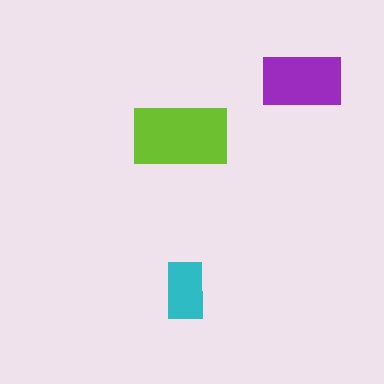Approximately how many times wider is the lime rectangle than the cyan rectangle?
About 1.5 times wider.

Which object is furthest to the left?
The lime rectangle is leftmost.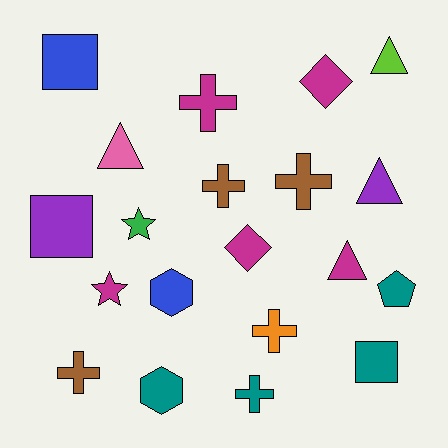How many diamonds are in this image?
There are 2 diamonds.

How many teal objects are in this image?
There are 4 teal objects.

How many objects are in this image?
There are 20 objects.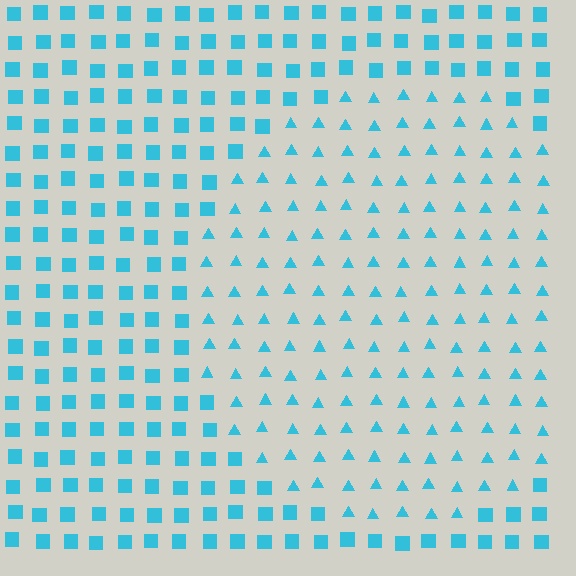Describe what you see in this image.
The image is filled with small cyan elements arranged in a uniform grid. A circle-shaped region contains triangles, while the surrounding area contains squares. The boundary is defined purely by the change in element shape.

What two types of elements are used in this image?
The image uses triangles inside the circle region and squares outside it.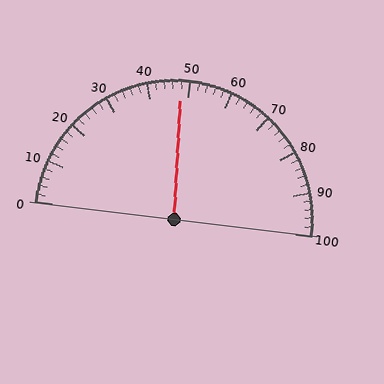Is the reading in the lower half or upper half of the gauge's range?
The reading is in the lower half of the range (0 to 100).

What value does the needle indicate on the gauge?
The needle indicates approximately 48.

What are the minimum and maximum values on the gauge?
The gauge ranges from 0 to 100.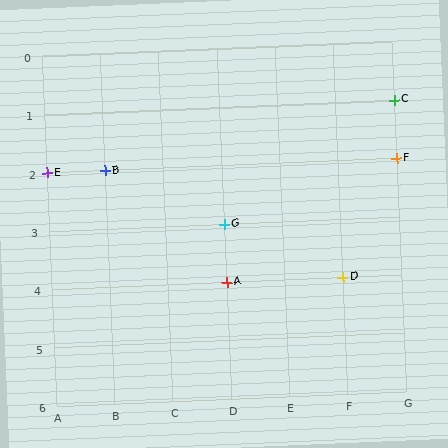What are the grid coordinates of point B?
Point B is at grid coordinates (B, 2).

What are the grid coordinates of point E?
Point E is at grid coordinates (A, 2).